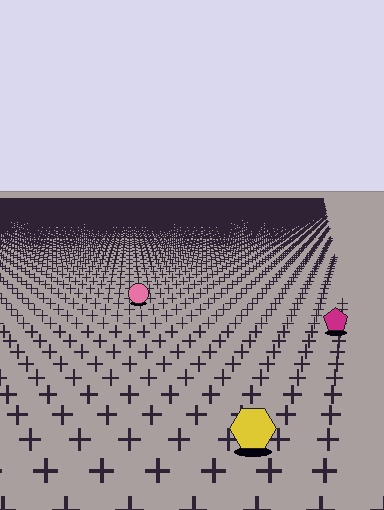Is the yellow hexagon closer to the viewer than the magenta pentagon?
Yes. The yellow hexagon is closer — you can tell from the texture gradient: the ground texture is coarser near it.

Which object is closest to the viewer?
The yellow hexagon is closest. The texture marks near it are larger and more spread out.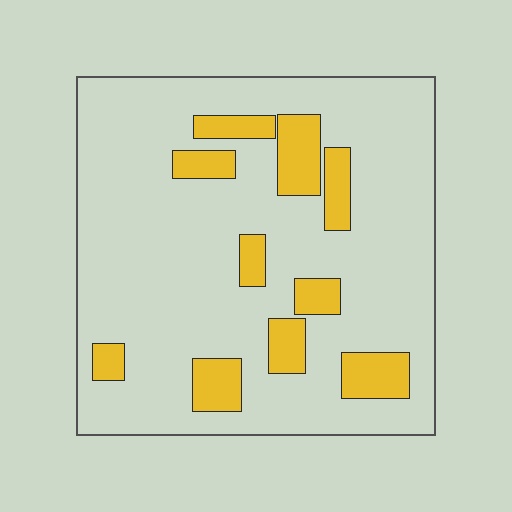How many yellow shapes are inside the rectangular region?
10.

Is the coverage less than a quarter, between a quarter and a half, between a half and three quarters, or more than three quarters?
Less than a quarter.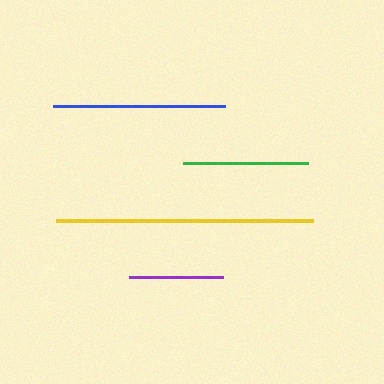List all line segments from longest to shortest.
From longest to shortest: yellow, blue, green, purple.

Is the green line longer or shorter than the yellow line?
The yellow line is longer than the green line.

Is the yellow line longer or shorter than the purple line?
The yellow line is longer than the purple line.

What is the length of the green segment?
The green segment is approximately 124 pixels long.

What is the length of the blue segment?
The blue segment is approximately 172 pixels long.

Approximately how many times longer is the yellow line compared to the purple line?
The yellow line is approximately 2.7 times the length of the purple line.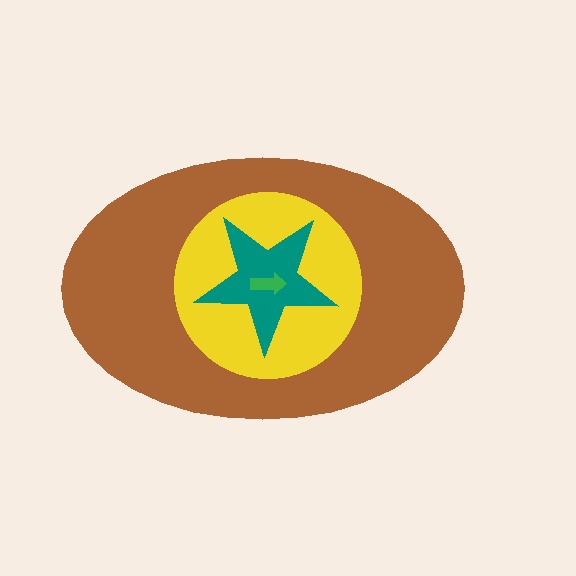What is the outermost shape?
The brown ellipse.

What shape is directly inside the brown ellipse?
The yellow circle.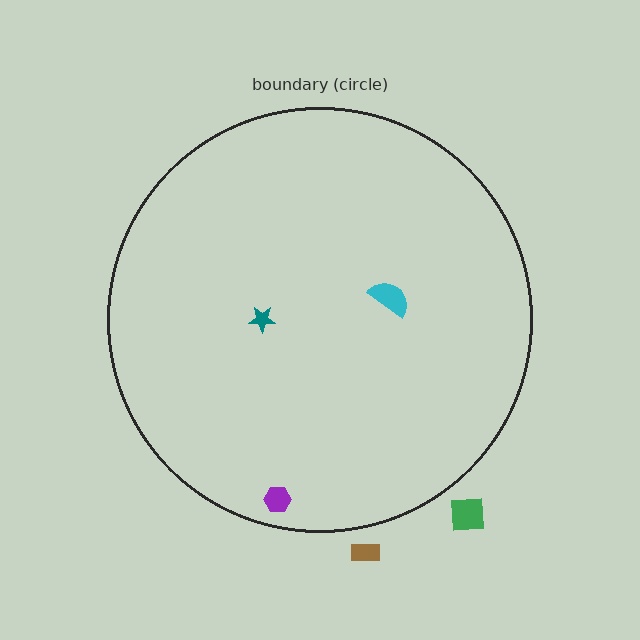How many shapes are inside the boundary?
3 inside, 2 outside.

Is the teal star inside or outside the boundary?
Inside.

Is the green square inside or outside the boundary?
Outside.